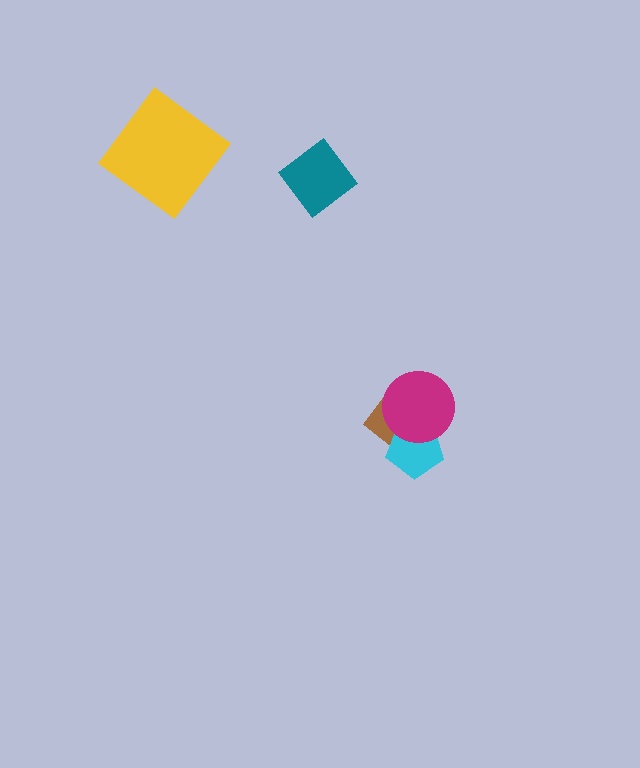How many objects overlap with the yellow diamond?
0 objects overlap with the yellow diamond.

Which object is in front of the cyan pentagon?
The magenta circle is in front of the cyan pentagon.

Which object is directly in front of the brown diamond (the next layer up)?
The cyan pentagon is directly in front of the brown diamond.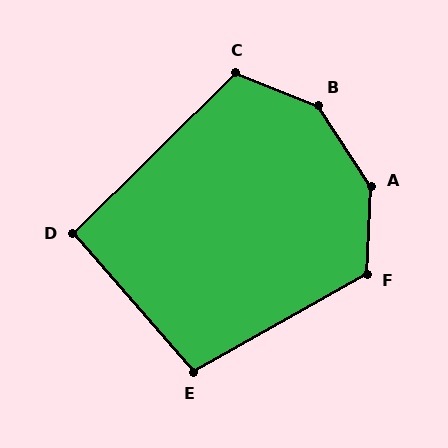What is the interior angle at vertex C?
Approximately 114 degrees (obtuse).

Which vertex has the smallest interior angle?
D, at approximately 94 degrees.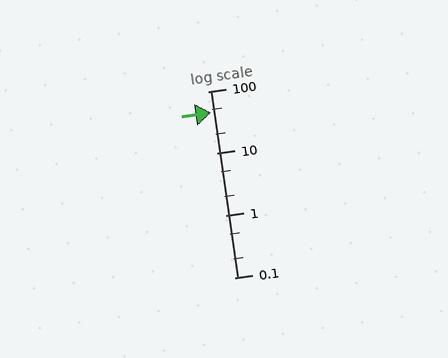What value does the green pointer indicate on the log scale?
The pointer indicates approximately 46.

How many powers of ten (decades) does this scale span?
The scale spans 3 decades, from 0.1 to 100.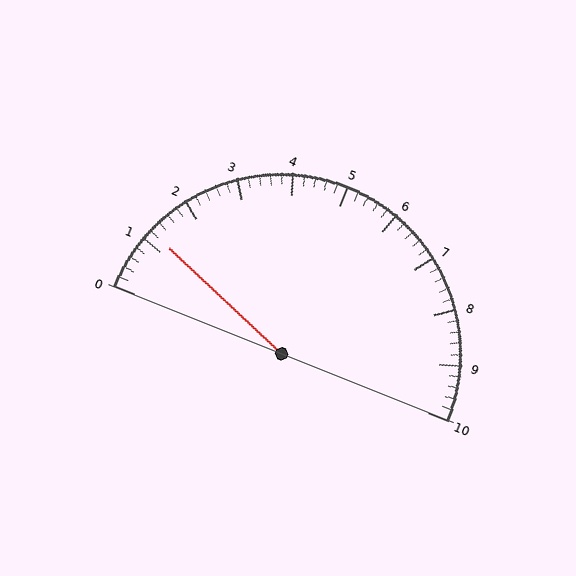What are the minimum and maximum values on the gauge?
The gauge ranges from 0 to 10.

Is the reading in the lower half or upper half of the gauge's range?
The reading is in the lower half of the range (0 to 10).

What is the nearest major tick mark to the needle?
The nearest major tick mark is 1.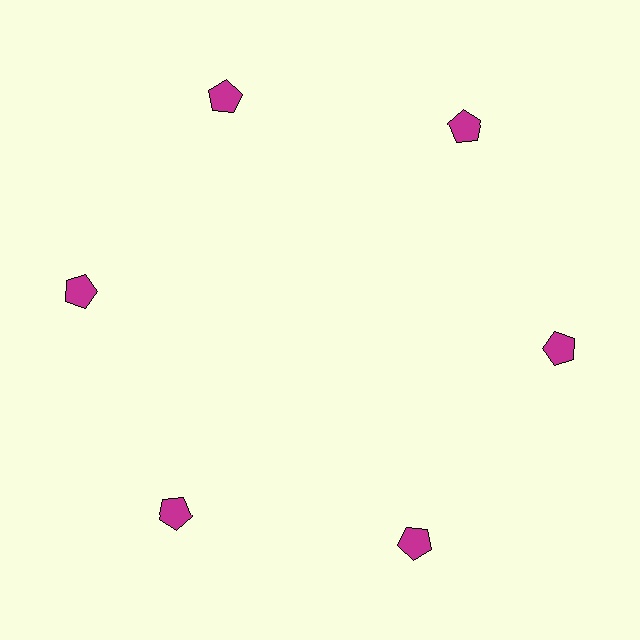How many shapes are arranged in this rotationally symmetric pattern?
There are 6 shapes, arranged in 6 groups of 1.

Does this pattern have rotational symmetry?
Yes, this pattern has 6-fold rotational symmetry. It looks the same after rotating 60 degrees around the center.